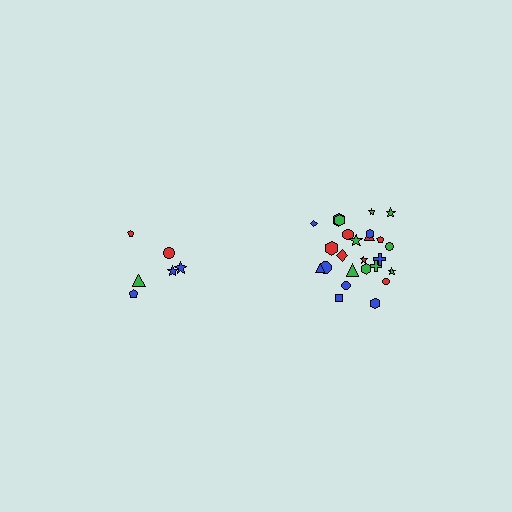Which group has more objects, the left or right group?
The right group.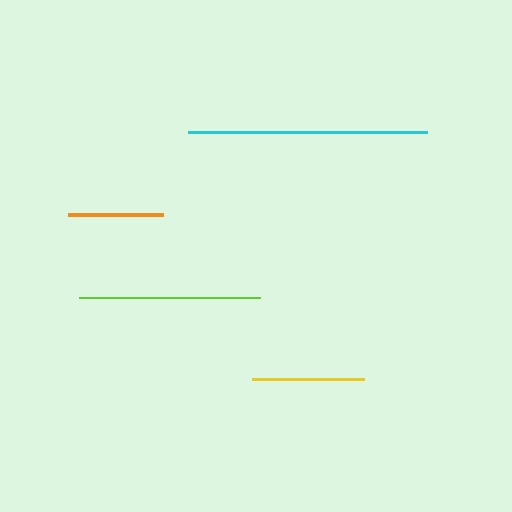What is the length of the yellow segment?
The yellow segment is approximately 112 pixels long.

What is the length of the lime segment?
The lime segment is approximately 181 pixels long.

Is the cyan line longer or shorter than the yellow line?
The cyan line is longer than the yellow line.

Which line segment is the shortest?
The orange line is the shortest at approximately 95 pixels.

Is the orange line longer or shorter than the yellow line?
The yellow line is longer than the orange line.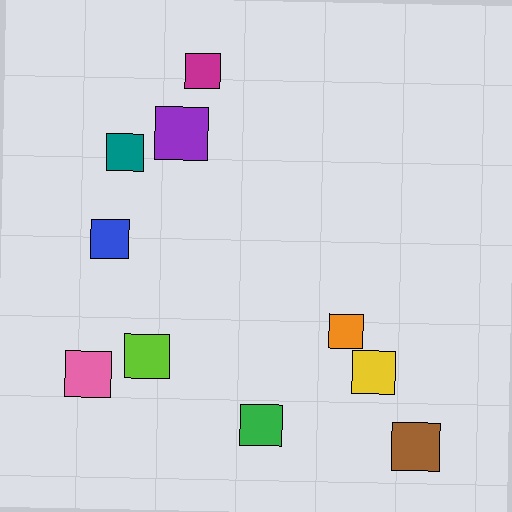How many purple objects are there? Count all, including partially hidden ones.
There is 1 purple object.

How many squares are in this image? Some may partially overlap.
There are 10 squares.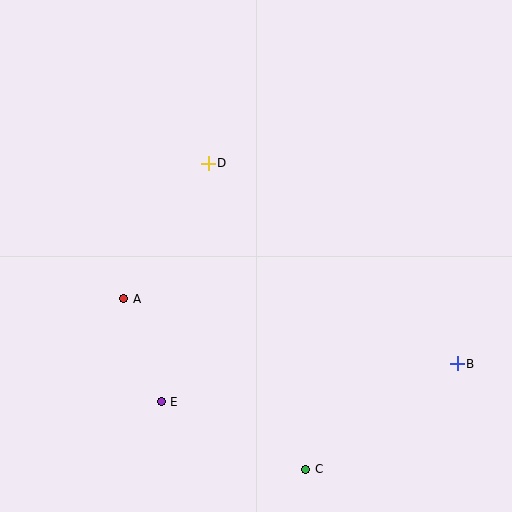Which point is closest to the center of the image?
Point D at (208, 163) is closest to the center.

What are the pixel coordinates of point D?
Point D is at (208, 163).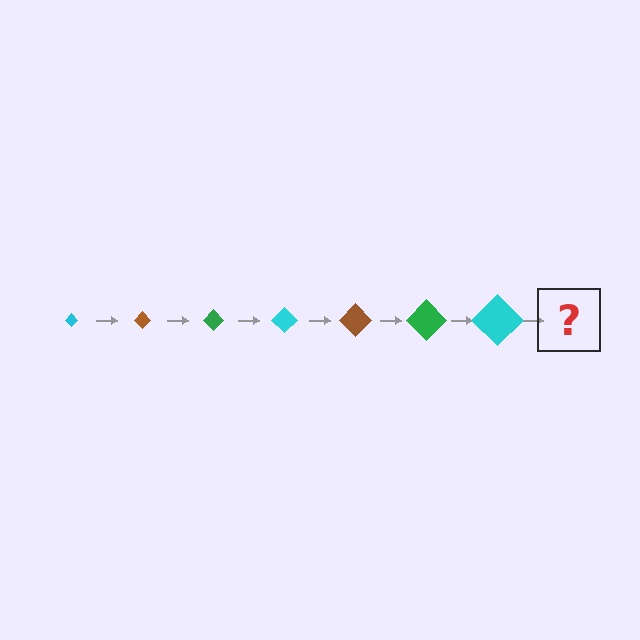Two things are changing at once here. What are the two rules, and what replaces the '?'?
The two rules are that the diamond grows larger each step and the color cycles through cyan, brown, and green. The '?' should be a brown diamond, larger than the previous one.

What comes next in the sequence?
The next element should be a brown diamond, larger than the previous one.